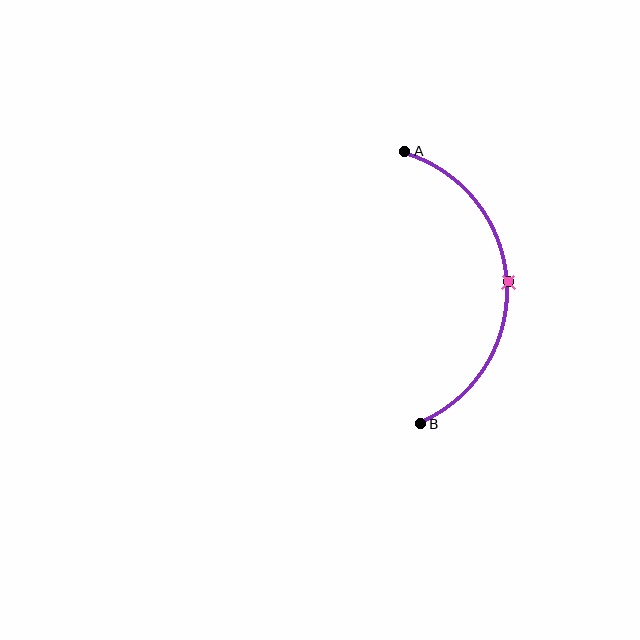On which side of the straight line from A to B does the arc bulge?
The arc bulges to the right of the straight line connecting A and B.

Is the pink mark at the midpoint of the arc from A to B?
Yes. The pink mark lies on the arc at equal arc-length from both A and B — it is the arc midpoint.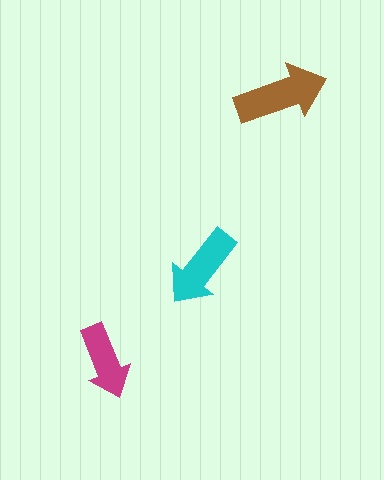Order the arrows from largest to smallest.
the brown one, the cyan one, the magenta one.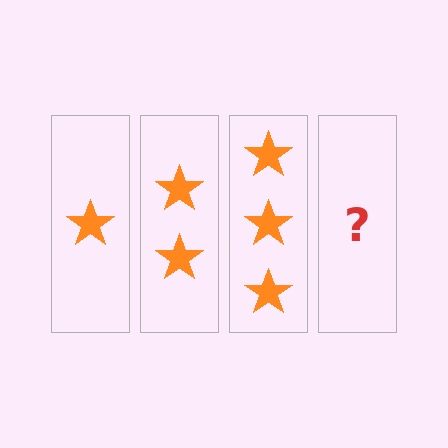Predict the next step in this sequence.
The next step is 4 stars.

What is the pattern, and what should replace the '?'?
The pattern is that each step adds one more star. The '?' should be 4 stars.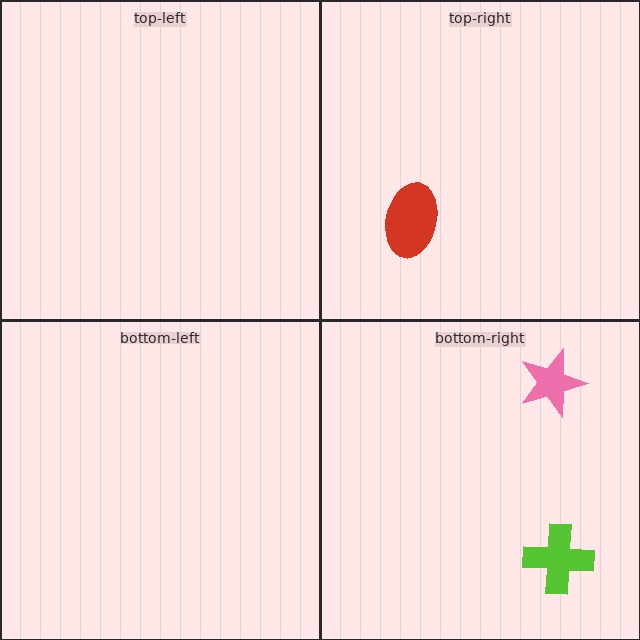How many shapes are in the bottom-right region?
2.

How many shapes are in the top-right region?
1.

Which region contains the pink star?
The bottom-right region.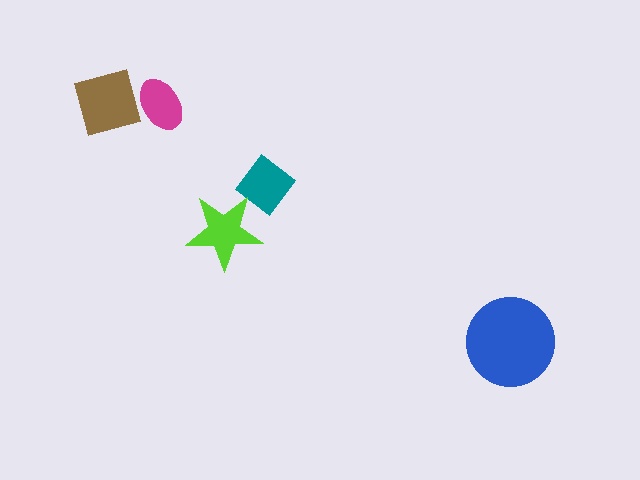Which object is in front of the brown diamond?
The magenta ellipse is in front of the brown diamond.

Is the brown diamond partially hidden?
Yes, it is partially covered by another shape.